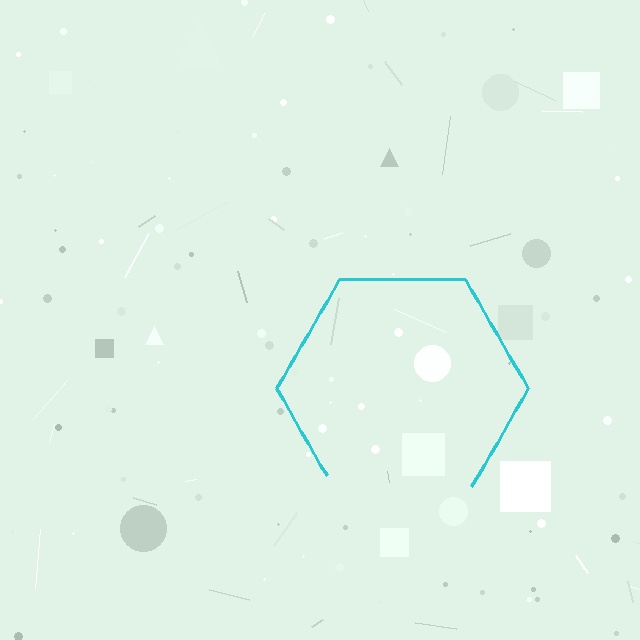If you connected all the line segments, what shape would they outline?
They would outline a hexagon.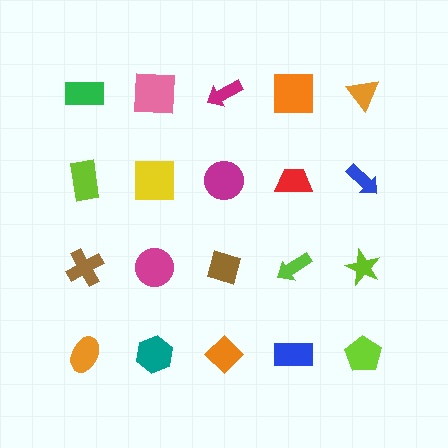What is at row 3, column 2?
A magenta circle.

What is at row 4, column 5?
A lime pentagon.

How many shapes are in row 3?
5 shapes.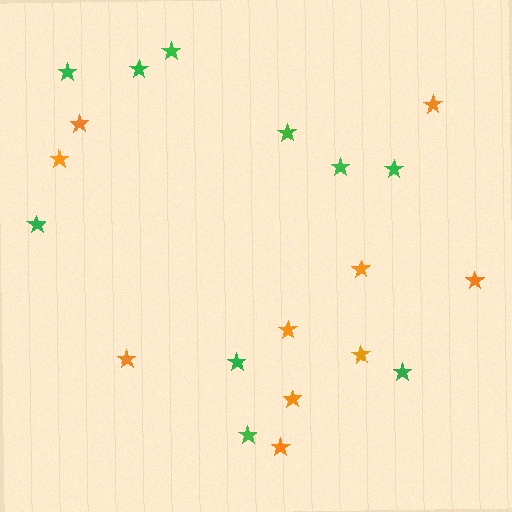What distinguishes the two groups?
There are 2 groups: one group of green stars (10) and one group of orange stars (10).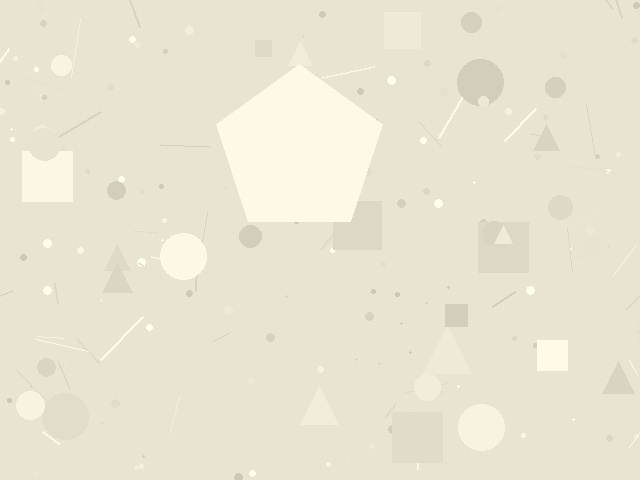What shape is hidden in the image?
A pentagon is hidden in the image.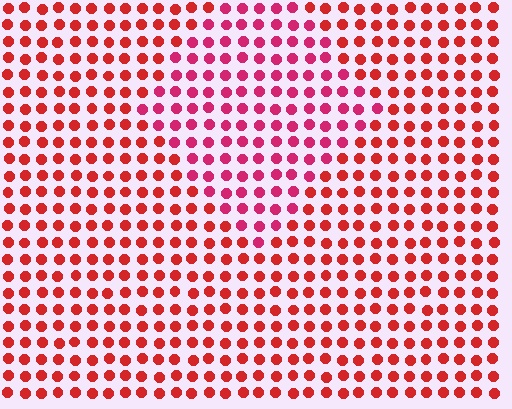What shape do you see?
I see a diamond.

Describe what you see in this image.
The image is filled with small red elements in a uniform arrangement. A diamond-shaped region is visible where the elements are tinted to a slightly different hue, forming a subtle color boundary.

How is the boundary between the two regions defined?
The boundary is defined purely by a slight shift in hue (about 25 degrees). Spacing, size, and orientation are identical on both sides.